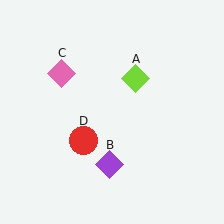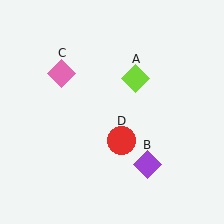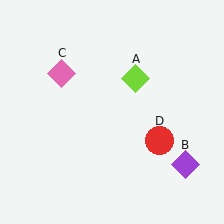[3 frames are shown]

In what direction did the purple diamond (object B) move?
The purple diamond (object B) moved right.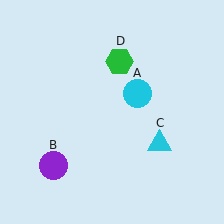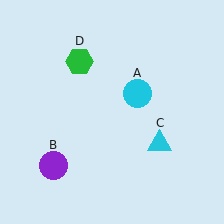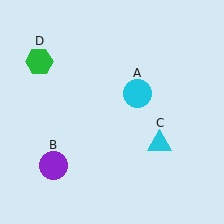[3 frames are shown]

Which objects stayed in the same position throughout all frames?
Cyan circle (object A) and purple circle (object B) and cyan triangle (object C) remained stationary.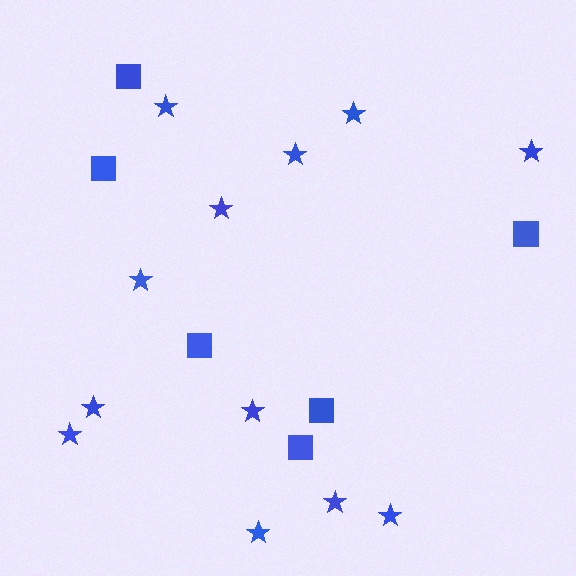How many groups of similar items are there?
There are 2 groups: one group of stars (12) and one group of squares (6).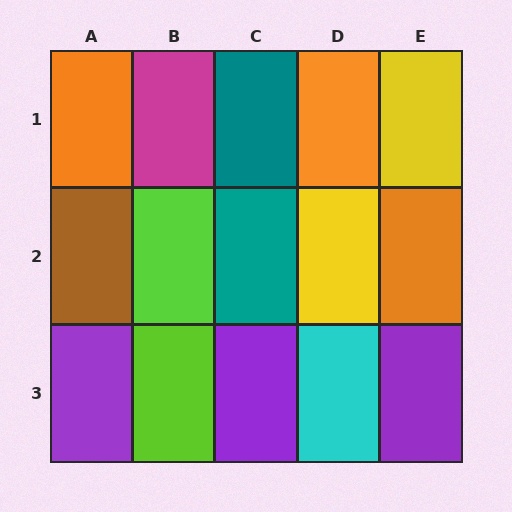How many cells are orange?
3 cells are orange.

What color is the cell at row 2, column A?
Brown.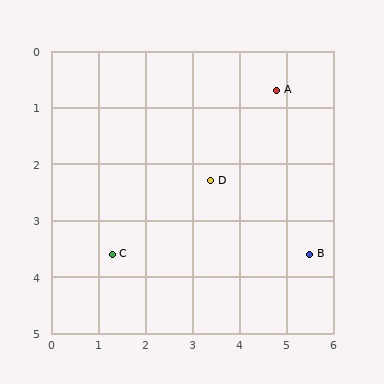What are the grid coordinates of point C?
Point C is at approximately (1.3, 3.6).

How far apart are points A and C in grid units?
Points A and C are about 4.5 grid units apart.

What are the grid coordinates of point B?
Point B is at approximately (5.5, 3.6).